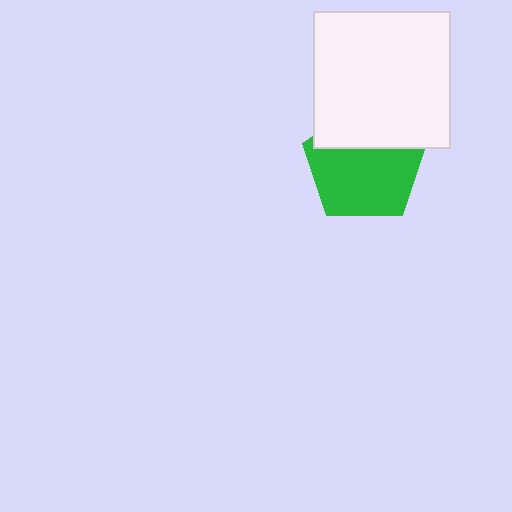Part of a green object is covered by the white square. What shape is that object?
It is a pentagon.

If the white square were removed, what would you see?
You would see the complete green pentagon.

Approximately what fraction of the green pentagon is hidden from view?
Roughly 34% of the green pentagon is hidden behind the white square.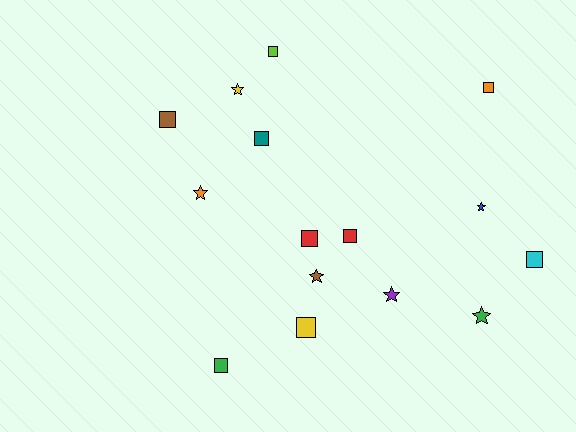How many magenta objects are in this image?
There are no magenta objects.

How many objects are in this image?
There are 15 objects.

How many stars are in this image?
There are 6 stars.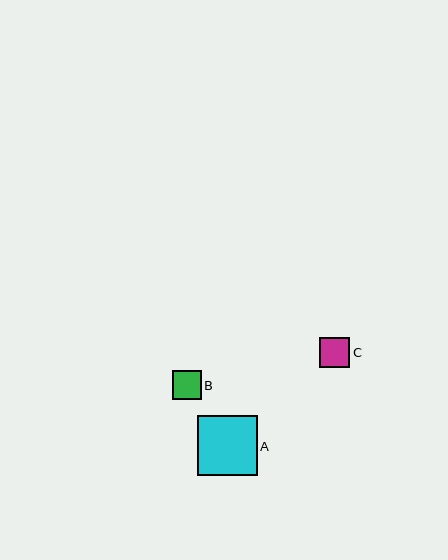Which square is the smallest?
Square B is the smallest with a size of approximately 29 pixels.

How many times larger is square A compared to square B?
Square A is approximately 2.1 times the size of square B.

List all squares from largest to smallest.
From largest to smallest: A, C, B.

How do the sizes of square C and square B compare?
Square C and square B are approximately the same size.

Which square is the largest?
Square A is the largest with a size of approximately 60 pixels.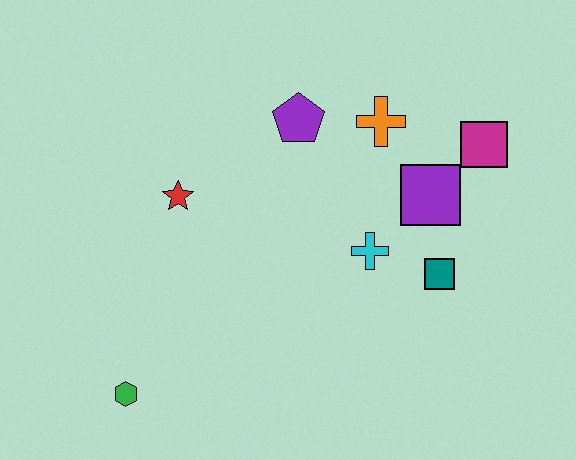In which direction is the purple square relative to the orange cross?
The purple square is below the orange cross.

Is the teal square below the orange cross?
Yes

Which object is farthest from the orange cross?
The green hexagon is farthest from the orange cross.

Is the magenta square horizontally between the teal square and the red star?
No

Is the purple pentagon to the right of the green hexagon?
Yes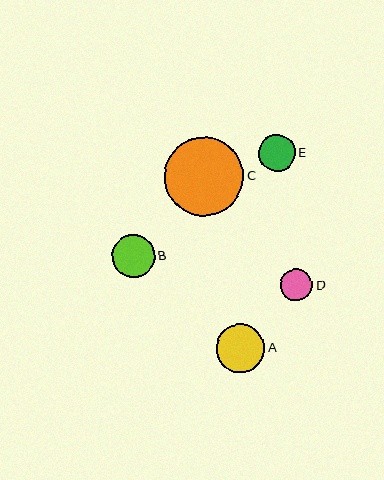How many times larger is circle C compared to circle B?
Circle C is approximately 1.9 times the size of circle B.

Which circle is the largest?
Circle C is the largest with a size of approximately 80 pixels.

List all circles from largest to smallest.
From largest to smallest: C, A, B, E, D.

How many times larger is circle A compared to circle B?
Circle A is approximately 1.1 times the size of circle B.